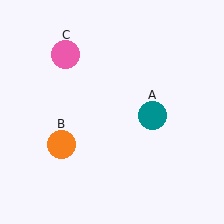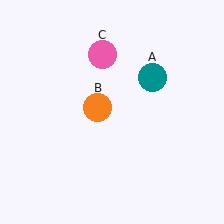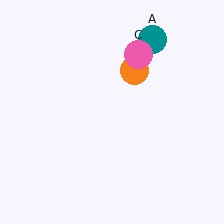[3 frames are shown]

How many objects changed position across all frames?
3 objects changed position: teal circle (object A), orange circle (object B), pink circle (object C).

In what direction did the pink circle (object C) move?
The pink circle (object C) moved right.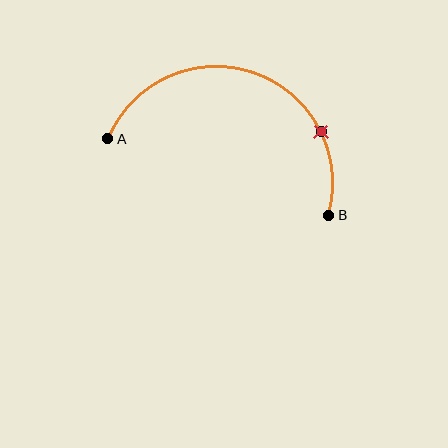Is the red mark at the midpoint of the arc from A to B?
No. The red mark lies on the arc but is closer to endpoint B. The arc midpoint would be at the point on the curve equidistant along the arc from both A and B.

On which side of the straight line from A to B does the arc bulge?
The arc bulges above the straight line connecting A and B.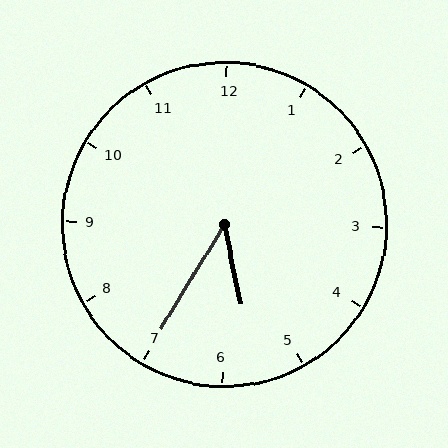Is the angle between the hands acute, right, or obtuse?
It is acute.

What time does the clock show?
5:35.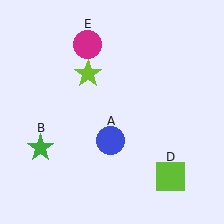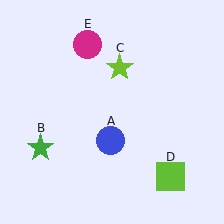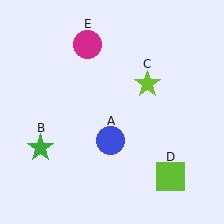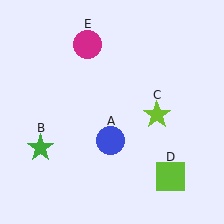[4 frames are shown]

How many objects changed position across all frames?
1 object changed position: lime star (object C).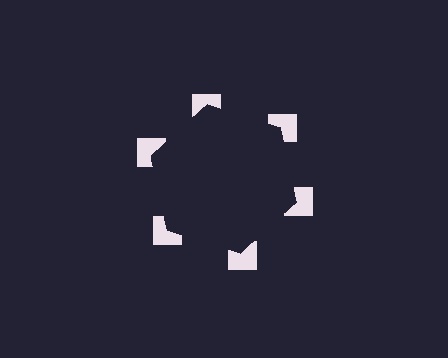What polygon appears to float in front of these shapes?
An illusory hexagon — its edges are inferred from the aligned wedge cuts in the notched squares, not physically drawn.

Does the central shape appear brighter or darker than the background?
It typically appears slightly darker than the background, even though no actual brightness change is drawn.